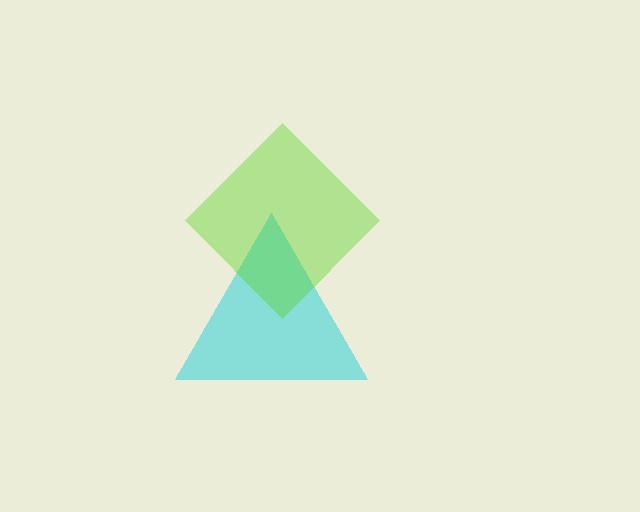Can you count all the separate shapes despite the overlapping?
Yes, there are 2 separate shapes.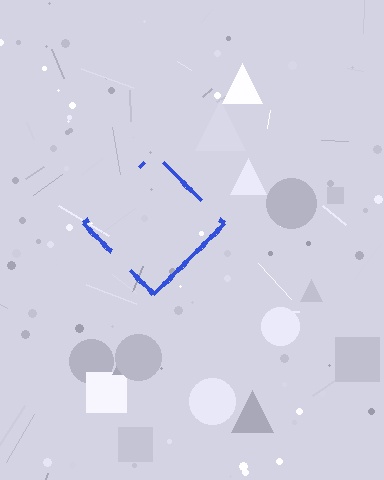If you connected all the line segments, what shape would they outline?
They would outline a diamond.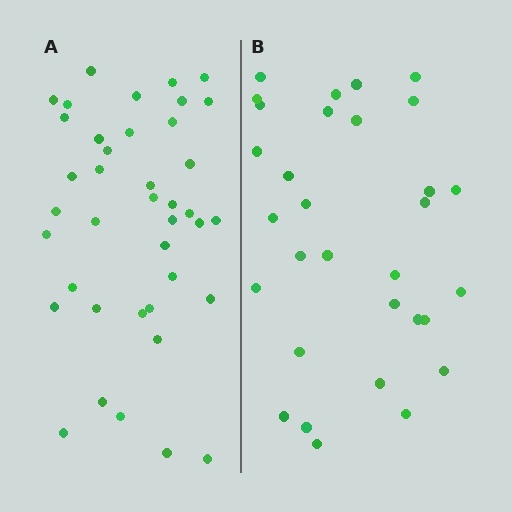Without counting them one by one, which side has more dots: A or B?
Region A (the left region) has more dots.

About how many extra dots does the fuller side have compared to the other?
Region A has roughly 8 or so more dots than region B.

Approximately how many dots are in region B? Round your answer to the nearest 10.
About 30 dots. (The exact count is 31, which rounds to 30.)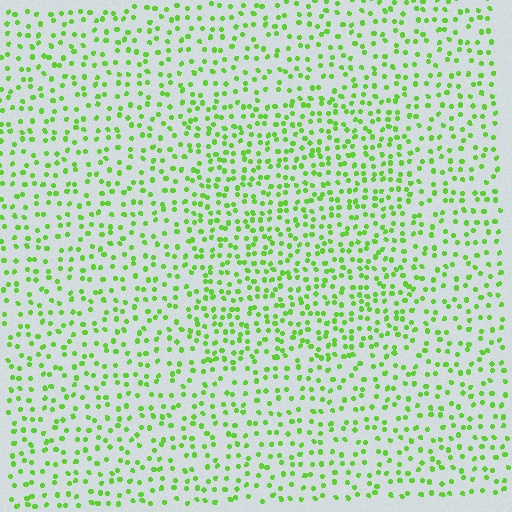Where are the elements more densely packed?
The elements are more densely packed inside the rectangle boundary.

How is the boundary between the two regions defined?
The boundary is defined by a change in element density (approximately 1.5x ratio). All elements are the same color, size, and shape.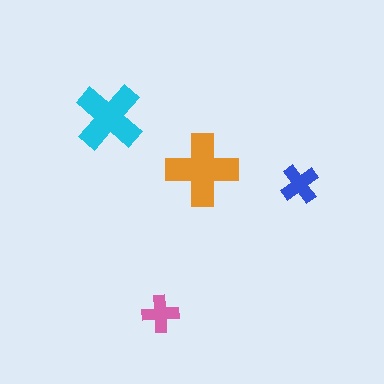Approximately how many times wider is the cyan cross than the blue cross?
About 2 times wider.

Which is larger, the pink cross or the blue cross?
The blue one.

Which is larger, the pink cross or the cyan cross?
The cyan one.